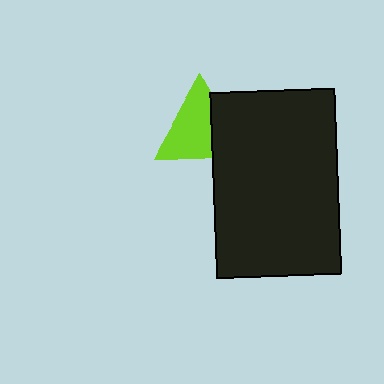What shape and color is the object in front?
The object in front is a black rectangle.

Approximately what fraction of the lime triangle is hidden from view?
Roughly 32% of the lime triangle is hidden behind the black rectangle.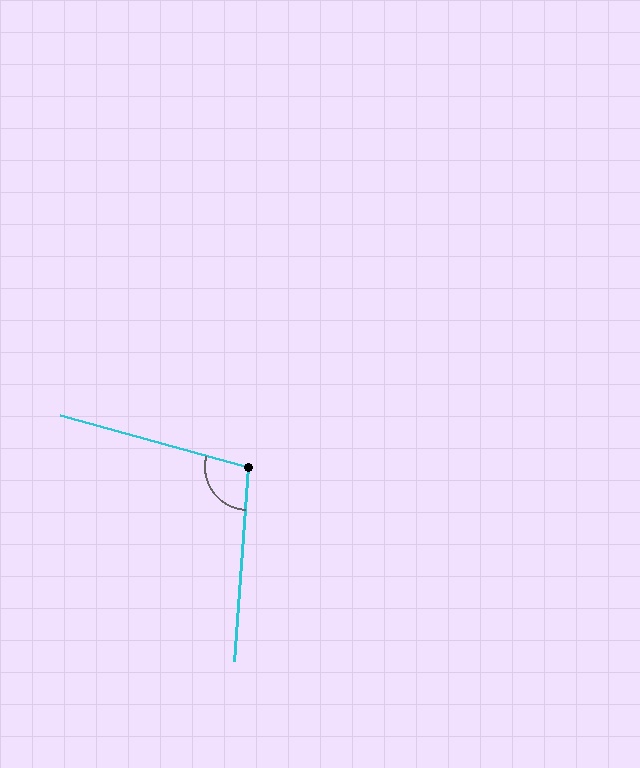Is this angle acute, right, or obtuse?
It is obtuse.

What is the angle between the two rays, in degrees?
Approximately 101 degrees.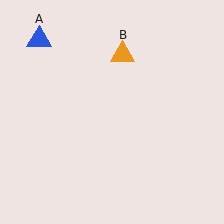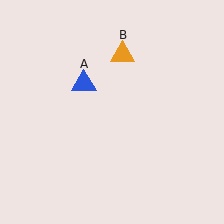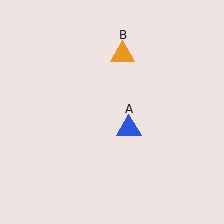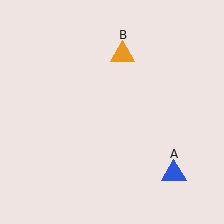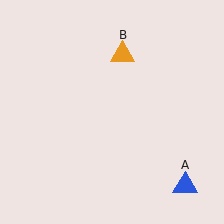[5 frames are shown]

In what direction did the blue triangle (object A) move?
The blue triangle (object A) moved down and to the right.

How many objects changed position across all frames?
1 object changed position: blue triangle (object A).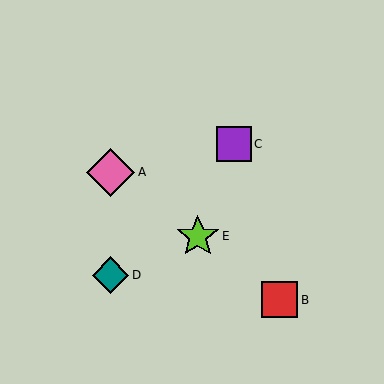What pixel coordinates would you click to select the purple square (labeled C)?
Click at (234, 144) to select the purple square C.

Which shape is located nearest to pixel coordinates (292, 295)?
The red square (labeled B) at (280, 300) is nearest to that location.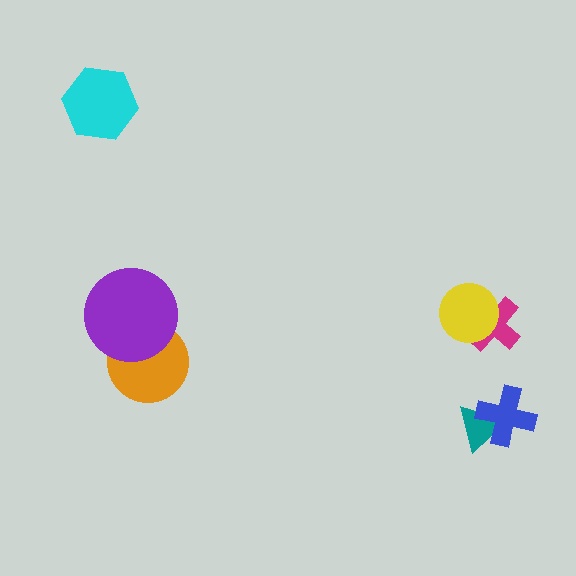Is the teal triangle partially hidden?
Yes, it is partially covered by another shape.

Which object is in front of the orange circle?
The purple circle is in front of the orange circle.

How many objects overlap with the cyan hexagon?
0 objects overlap with the cyan hexagon.